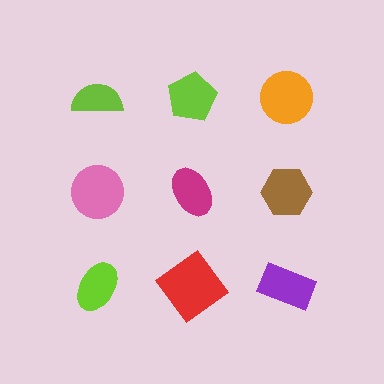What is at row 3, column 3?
A purple rectangle.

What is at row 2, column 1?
A pink circle.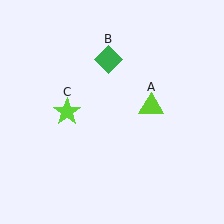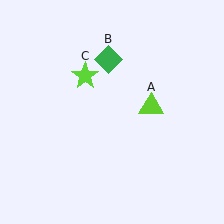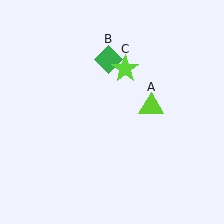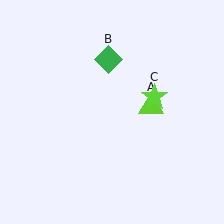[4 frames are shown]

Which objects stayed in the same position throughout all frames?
Lime triangle (object A) and green diamond (object B) remained stationary.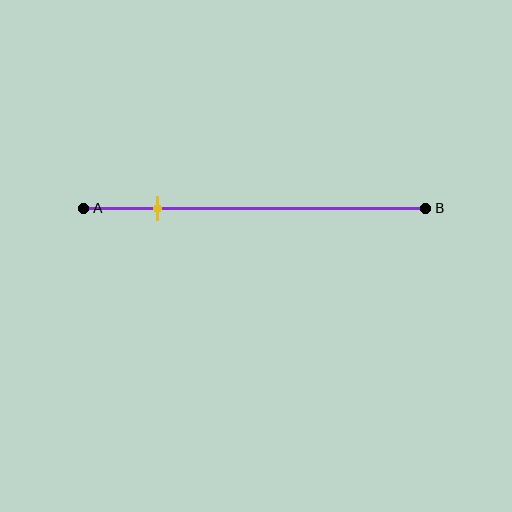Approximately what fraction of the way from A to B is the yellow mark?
The yellow mark is approximately 20% of the way from A to B.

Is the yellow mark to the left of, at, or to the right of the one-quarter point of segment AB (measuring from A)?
The yellow mark is to the left of the one-quarter point of segment AB.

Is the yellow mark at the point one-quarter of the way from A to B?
No, the mark is at about 20% from A, not at the 25% one-quarter point.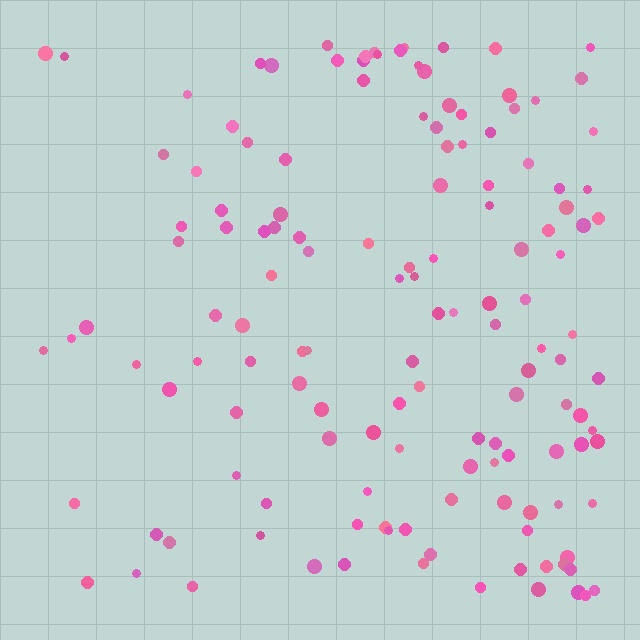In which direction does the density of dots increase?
From left to right, with the right side densest.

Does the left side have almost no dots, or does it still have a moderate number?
Still a moderate number, just noticeably fewer than the right.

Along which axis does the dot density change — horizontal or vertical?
Horizontal.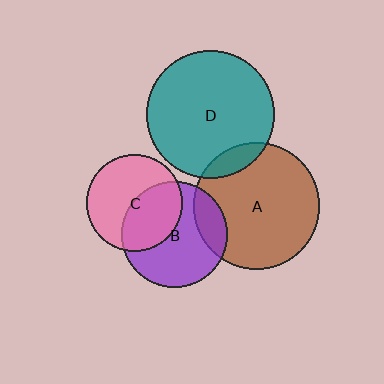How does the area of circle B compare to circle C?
Approximately 1.2 times.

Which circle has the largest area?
Circle D (teal).